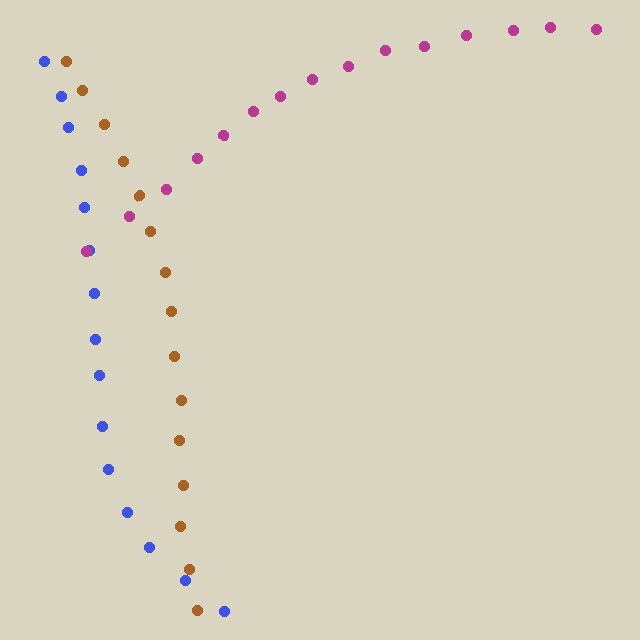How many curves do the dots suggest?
There are 3 distinct paths.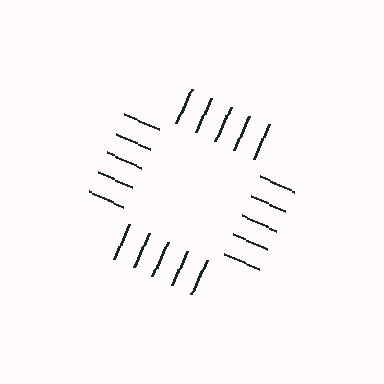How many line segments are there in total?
20 — 5 along each of the 4 edges.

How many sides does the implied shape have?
4 sides — the line-ends trace a square.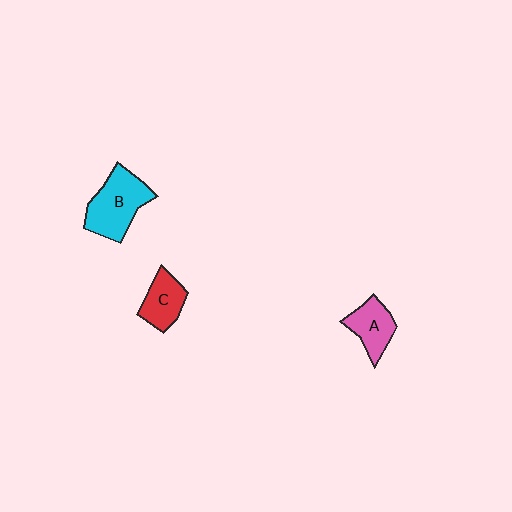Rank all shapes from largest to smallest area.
From largest to smallest: B (cyan), A (pink), C (red).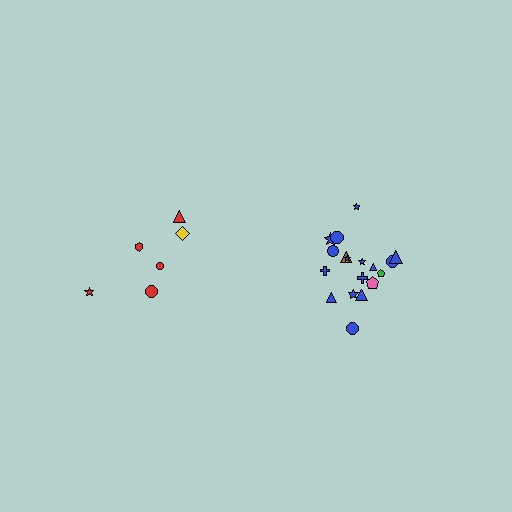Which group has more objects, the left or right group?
The right group.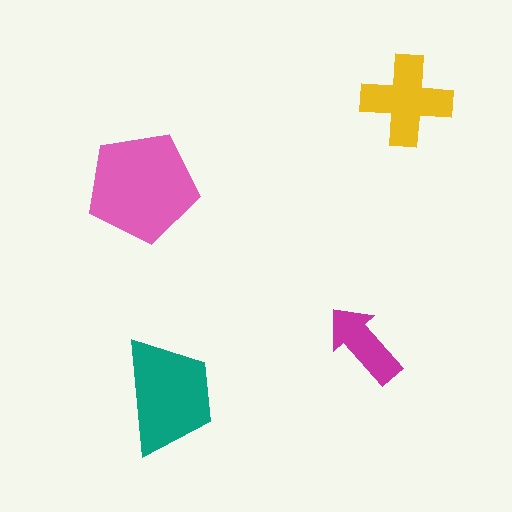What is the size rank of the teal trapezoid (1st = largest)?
2nd.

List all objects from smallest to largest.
The magenta arrow, the yellow cross, the teal trapezoid, the pink pentagon.